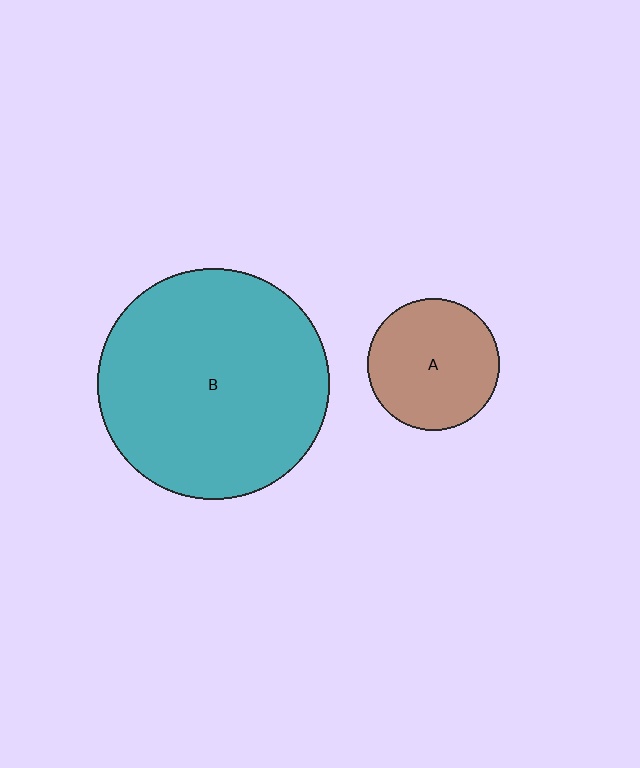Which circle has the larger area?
Circle B (teal).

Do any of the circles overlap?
No, none of the circles overlap.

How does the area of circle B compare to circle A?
Approximately 3.1 times.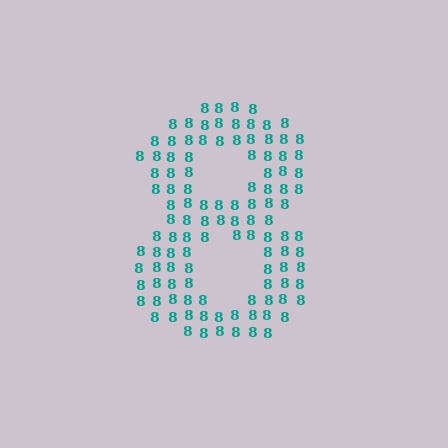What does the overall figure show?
The overall figure shows the digit 8.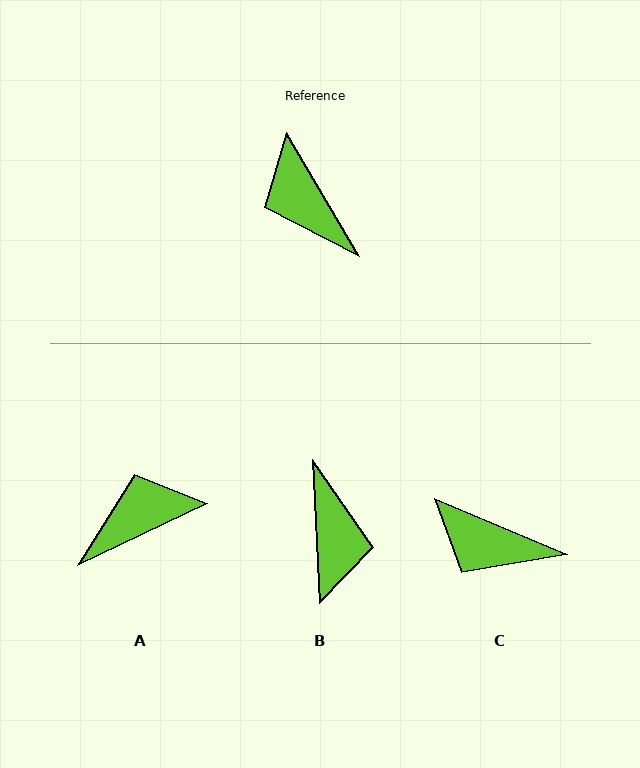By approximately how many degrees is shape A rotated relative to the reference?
Approximately 95 degrees clockwise.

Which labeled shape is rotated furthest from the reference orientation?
B, about 152 degrees away.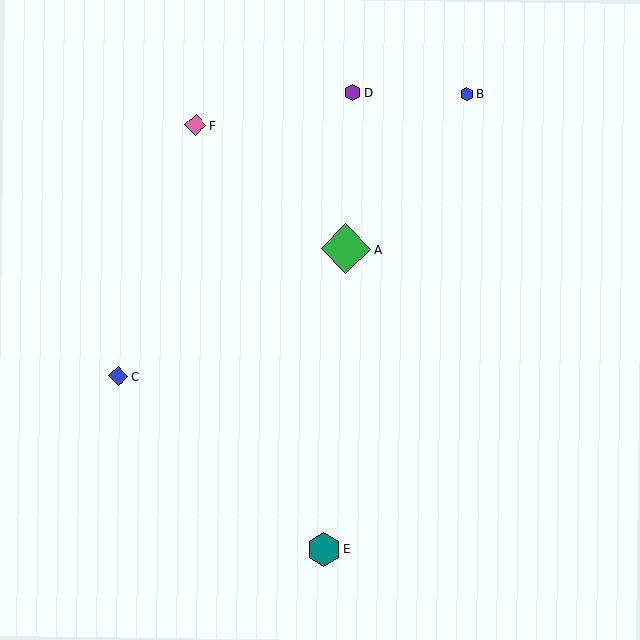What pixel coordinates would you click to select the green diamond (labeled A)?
Click at (346, 249) to select the green diamond A.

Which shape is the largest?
The green diamond (labeled A) is the largest.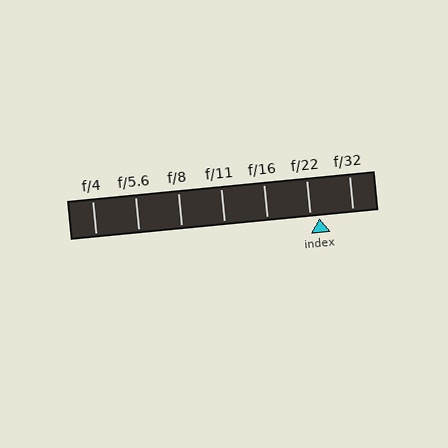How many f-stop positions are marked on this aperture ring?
There are 7 f-stop positions marked.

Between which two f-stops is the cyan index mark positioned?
The index mark is between f/22 and f/32.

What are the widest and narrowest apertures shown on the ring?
The widest aperture shown is f/4 and the narrowest is f/32.